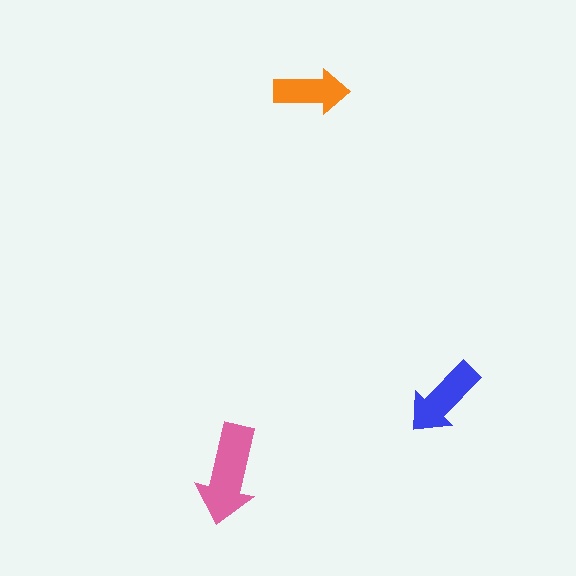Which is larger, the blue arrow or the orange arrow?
The blue one.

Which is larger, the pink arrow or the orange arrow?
The pink one.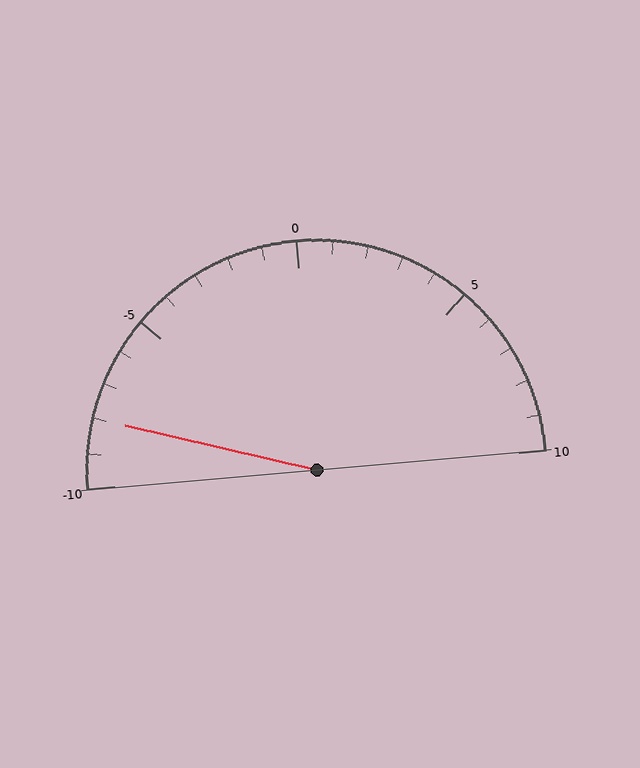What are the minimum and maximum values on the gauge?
The gauge ranges from -10 to 10.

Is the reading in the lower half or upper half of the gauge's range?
The reading is in the lower half of the range (-10 to 10).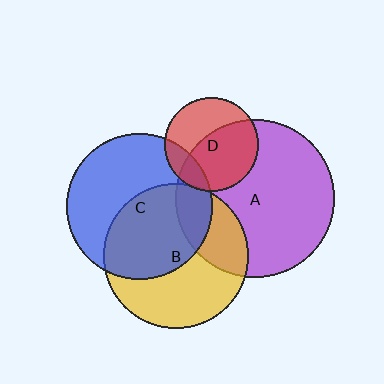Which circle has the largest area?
Circle A (purple).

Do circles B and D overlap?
Yes.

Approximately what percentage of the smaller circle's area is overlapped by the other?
Approximately 5%.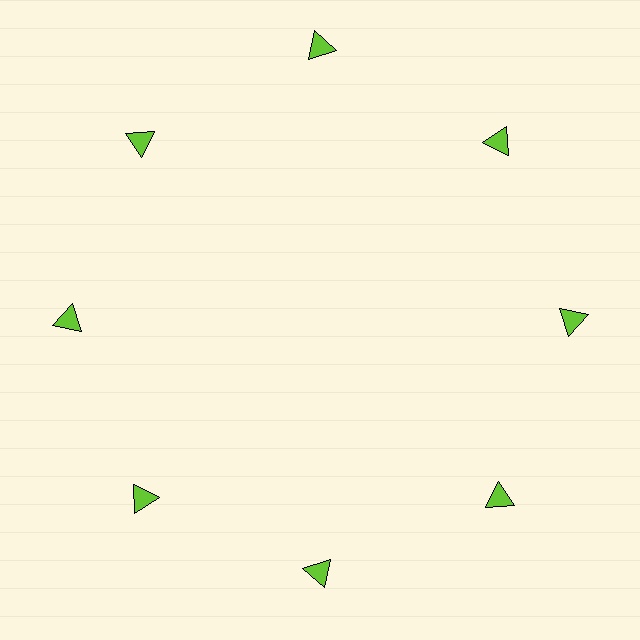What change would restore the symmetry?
The symmetry would be restored by moving it inward, back onto the ring so that all 8 triangles sit at equal angles and equal distance from the center.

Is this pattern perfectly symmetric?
No. The 8 lime triangles are arranged in a ring, but one element near the 12 o'clock position is pushed outward from the center, breaking the 8-fold rotational symmetry.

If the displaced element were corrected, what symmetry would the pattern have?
It would have 8-fold rotational symmetry — the pattern would map onto itself every 45 degrees.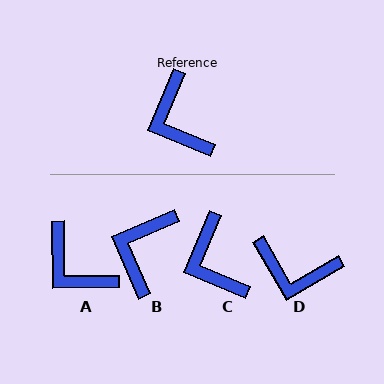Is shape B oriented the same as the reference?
No, it is off by about 44 degrees.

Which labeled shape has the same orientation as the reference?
C.